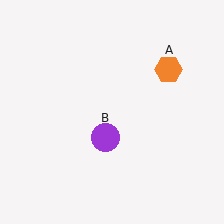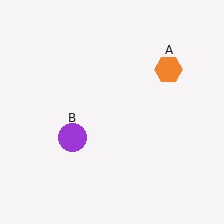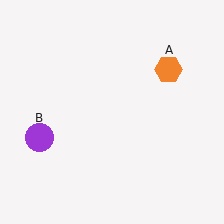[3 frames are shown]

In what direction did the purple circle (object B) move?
The purple circle (object B) moved left.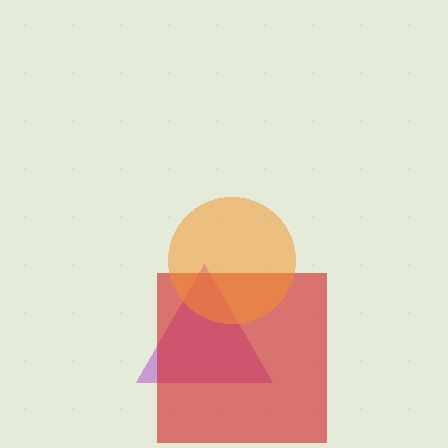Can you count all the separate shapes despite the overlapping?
Yes, there are 3 separate shapes.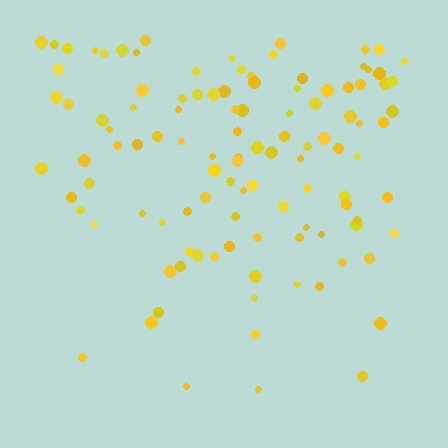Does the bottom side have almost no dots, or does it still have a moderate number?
Still a moderate number, just noticeably fewer than the top.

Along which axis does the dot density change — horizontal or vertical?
Vertical.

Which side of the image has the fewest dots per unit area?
The bottom.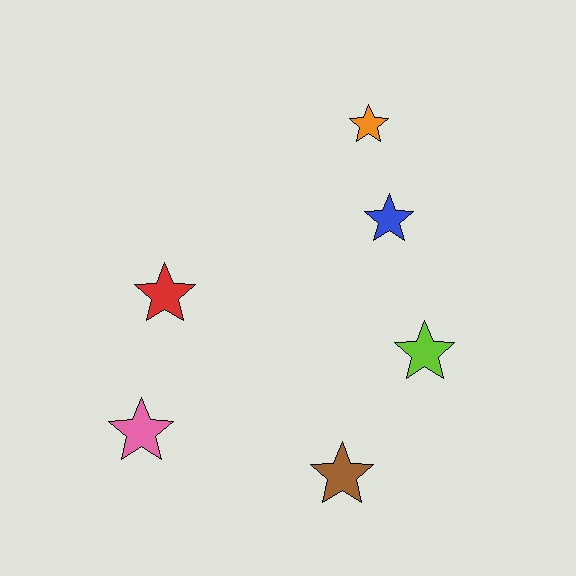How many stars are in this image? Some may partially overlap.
There are 6 stars.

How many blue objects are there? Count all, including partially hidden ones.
There is 1 blue object.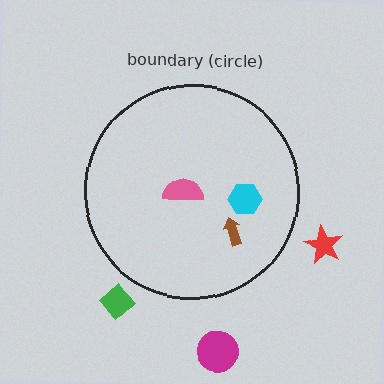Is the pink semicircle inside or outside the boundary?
Inside.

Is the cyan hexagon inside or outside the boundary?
Inside.